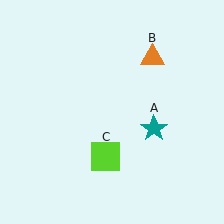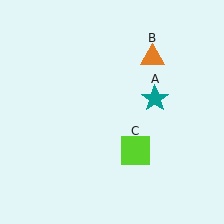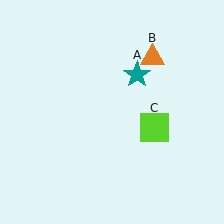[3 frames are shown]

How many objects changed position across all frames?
2 objects changed position: teal star (object A), lime square (object C).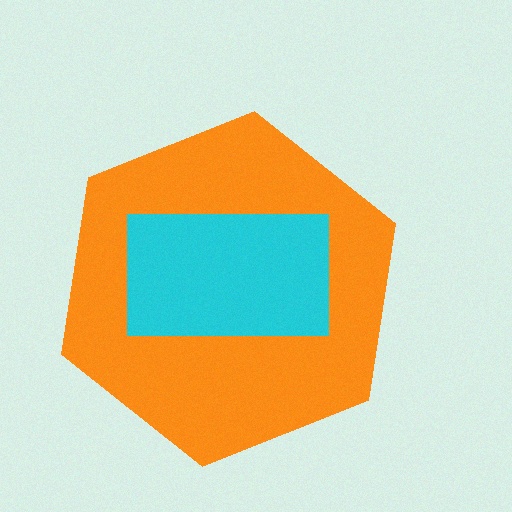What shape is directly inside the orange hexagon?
The cyan rectangle.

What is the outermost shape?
The orange hexagon.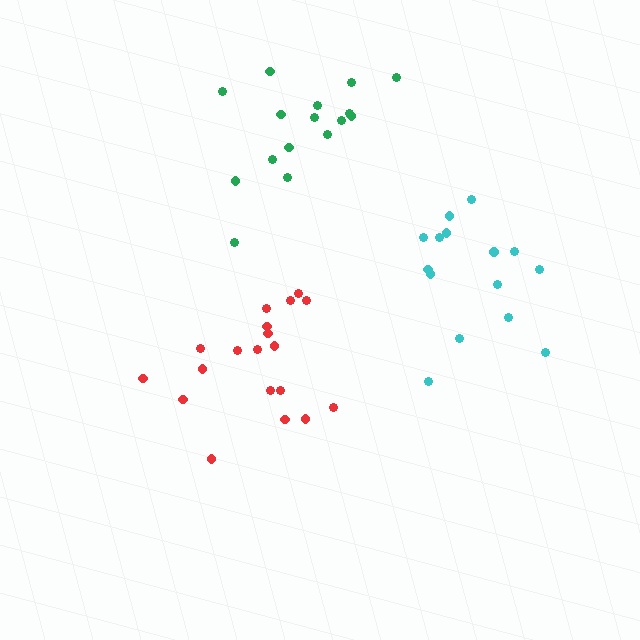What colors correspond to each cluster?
The clusters are colored: green, cyan, red.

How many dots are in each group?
Group 1: 16 dots, Group 2: 15 dots, Group 3: 19 dots (50 total).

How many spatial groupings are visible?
There are 3 spatial groupings.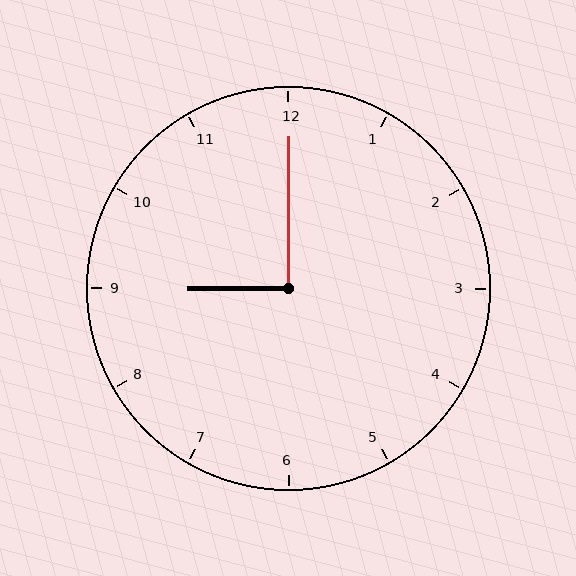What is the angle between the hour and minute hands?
Approximately 90 degrees.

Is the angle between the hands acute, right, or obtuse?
It is right.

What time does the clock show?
9:00.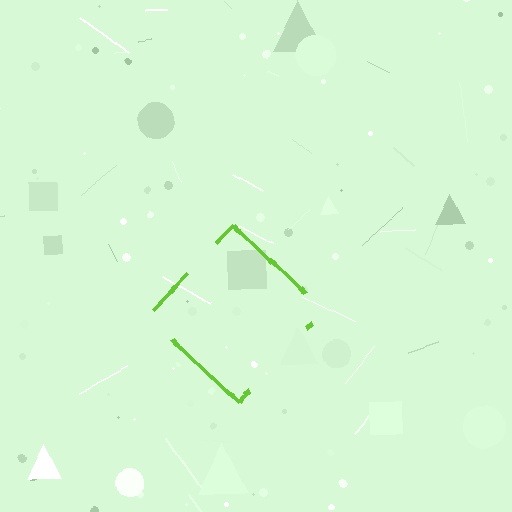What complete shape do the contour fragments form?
The contour fragments form a diamond.